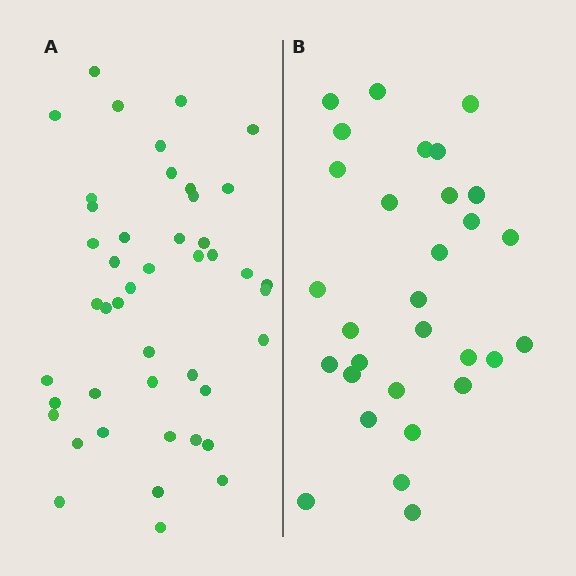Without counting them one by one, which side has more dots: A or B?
Region A (the left region) has more dots.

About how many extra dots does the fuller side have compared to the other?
Region A has approximately 15 more dots than region B.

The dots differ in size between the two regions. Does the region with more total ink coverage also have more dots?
No. Region B has more total ink coverage because its dots are larger, but region A actually contains more individual dots. Total area can be misleading — the number of items is what matters here.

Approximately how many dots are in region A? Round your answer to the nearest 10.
About 40 dots. (The exact count is 45, which rounds to 40.)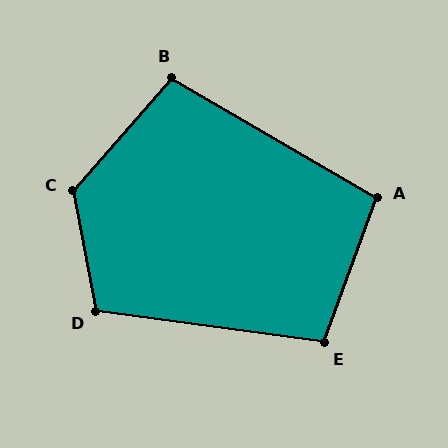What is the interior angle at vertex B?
Approximately 101 degrees (obtuse).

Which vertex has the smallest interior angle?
A, at approximately 100 degrees.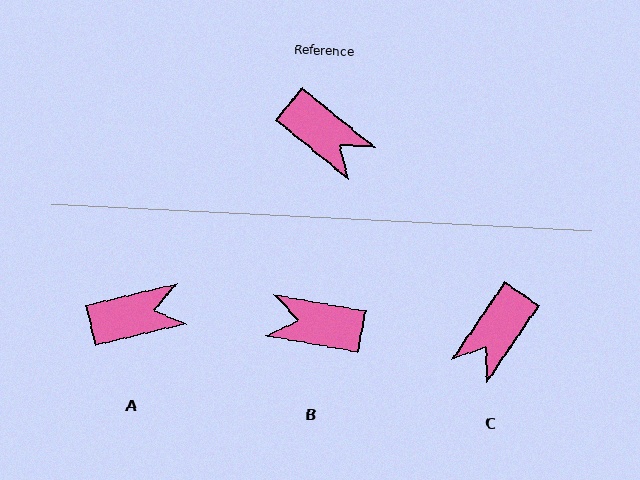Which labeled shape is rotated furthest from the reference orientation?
B, about 151 degrees away.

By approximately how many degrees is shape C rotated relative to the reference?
Approximately 85 degrees clockwise.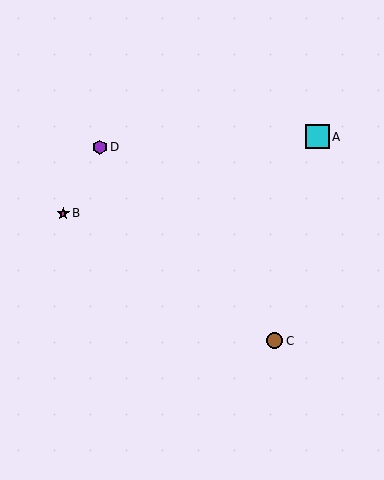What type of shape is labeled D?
Shape D is a purple hexagon.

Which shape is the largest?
The cyan square (labeled A) is the largest.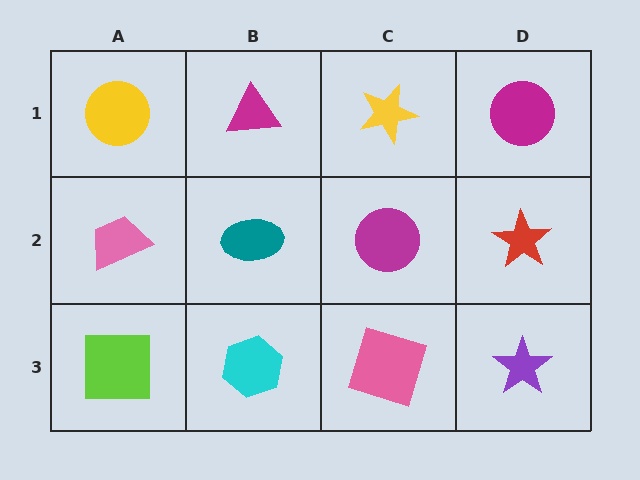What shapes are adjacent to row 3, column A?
A pink trapezoid (row 2, column A), a cyan hexagon (row 3, column B).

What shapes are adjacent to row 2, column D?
A magenta circle (row 1, column D), a purple star (row 3, column D), a magenta circle (row 2, column C).